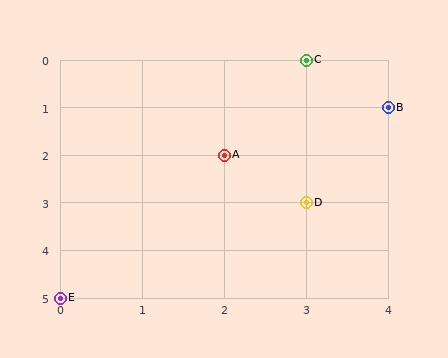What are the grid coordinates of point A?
Point A is at grid coordinates (2, 2).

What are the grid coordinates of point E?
Point E is at grid coordinates (0, 5).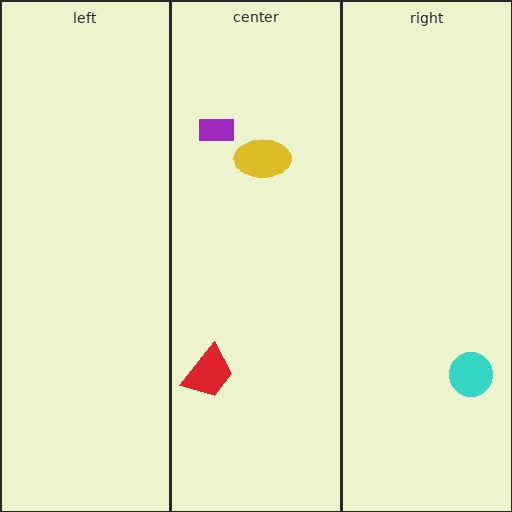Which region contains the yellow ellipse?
The center region.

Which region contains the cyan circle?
The right region.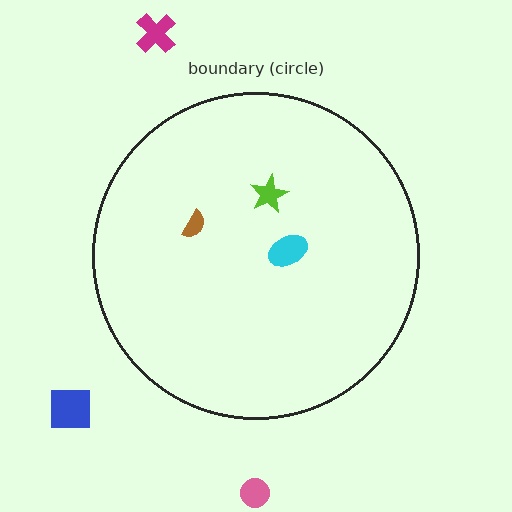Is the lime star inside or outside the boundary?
Inside.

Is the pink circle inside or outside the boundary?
Outside.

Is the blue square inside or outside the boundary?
Outside.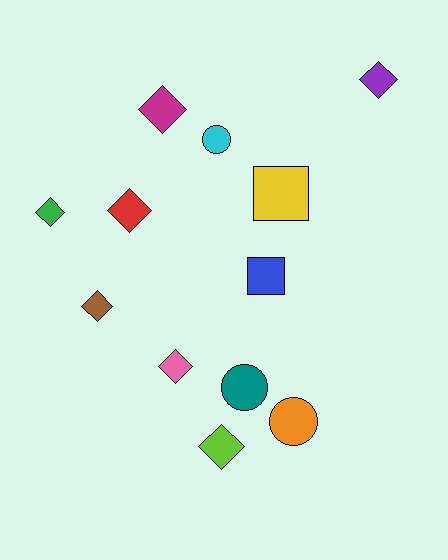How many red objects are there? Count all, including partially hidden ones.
There is 1 red object.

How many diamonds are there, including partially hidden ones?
There are 7 diamonds.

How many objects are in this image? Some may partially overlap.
There are 12 objects.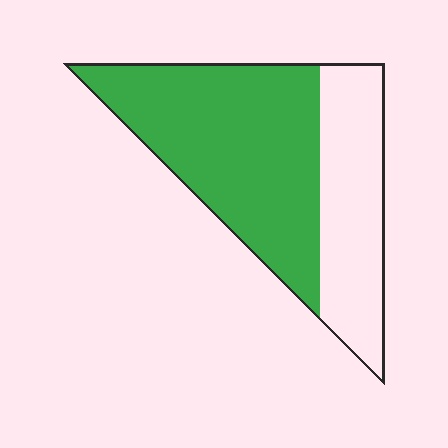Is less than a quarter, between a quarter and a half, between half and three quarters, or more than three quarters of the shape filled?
Between half and three quarters.